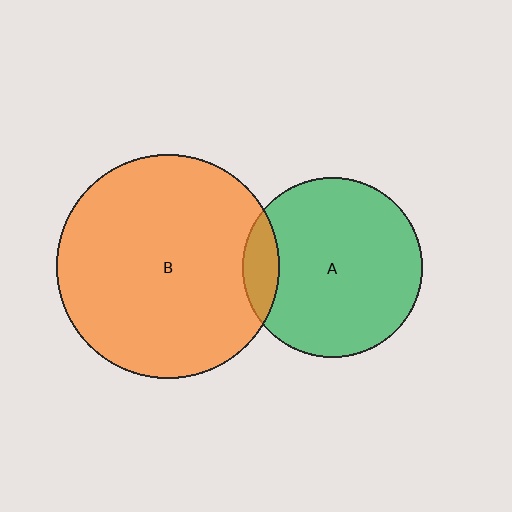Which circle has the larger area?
Circle B (orange).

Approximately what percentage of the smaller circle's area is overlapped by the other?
Approximately 10%.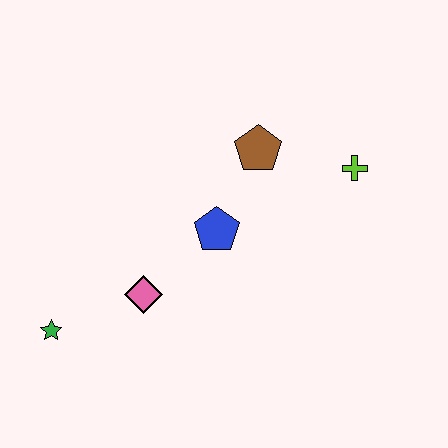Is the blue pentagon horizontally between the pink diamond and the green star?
No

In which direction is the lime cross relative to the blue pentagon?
The lime cross is to the right of the blue pentagon.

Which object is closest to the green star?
The pink diamond is closest to the green star.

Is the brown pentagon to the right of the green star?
Yes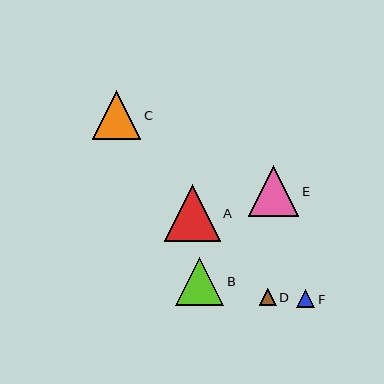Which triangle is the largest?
Triangle A is the largest with a size of approximately 56 pixels.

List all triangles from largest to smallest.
From largest to smallest: A, E, C, B, F, D.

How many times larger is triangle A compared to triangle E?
Triangle A is approximately 1.1 times the size of triangle E.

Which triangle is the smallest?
Triangle D is the smallest with a size of approximately 17 pixels.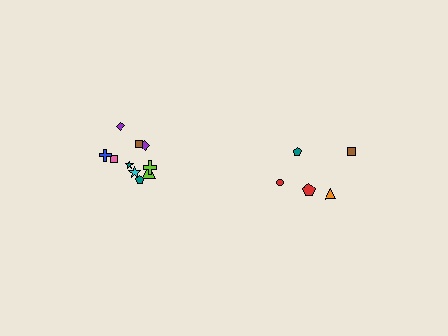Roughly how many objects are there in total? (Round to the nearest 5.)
Roughly 15 objects in total.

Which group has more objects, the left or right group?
The left group.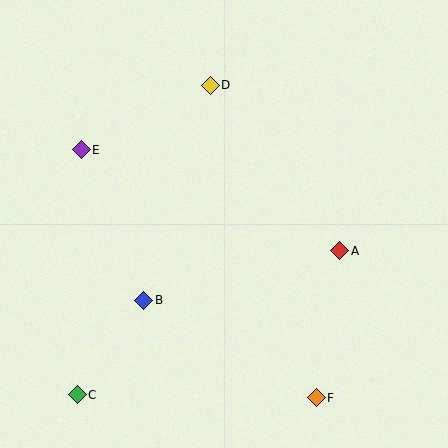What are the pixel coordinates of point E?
Point E is at (81, 150).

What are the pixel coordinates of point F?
Point F is at (316, 398).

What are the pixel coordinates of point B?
Point B is at (144, 300).